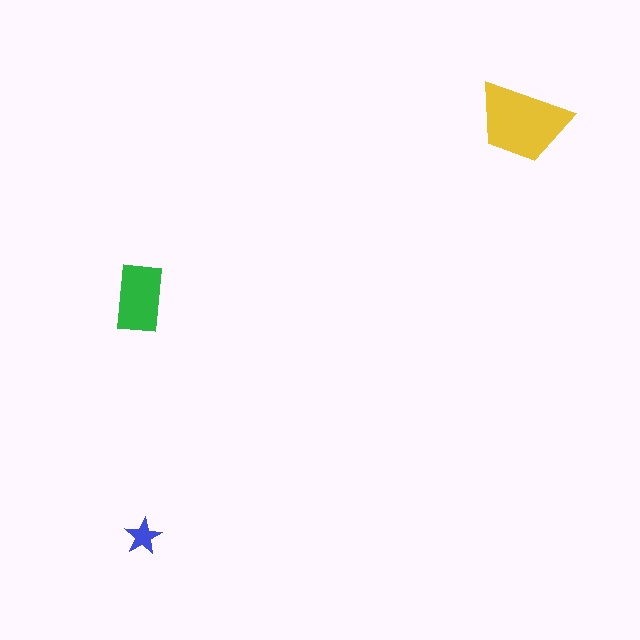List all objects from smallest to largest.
The blue star, the green rectangle, the yellow trapezoid.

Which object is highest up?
The yellow trapezoid is topmost.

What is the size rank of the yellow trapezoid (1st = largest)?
1st.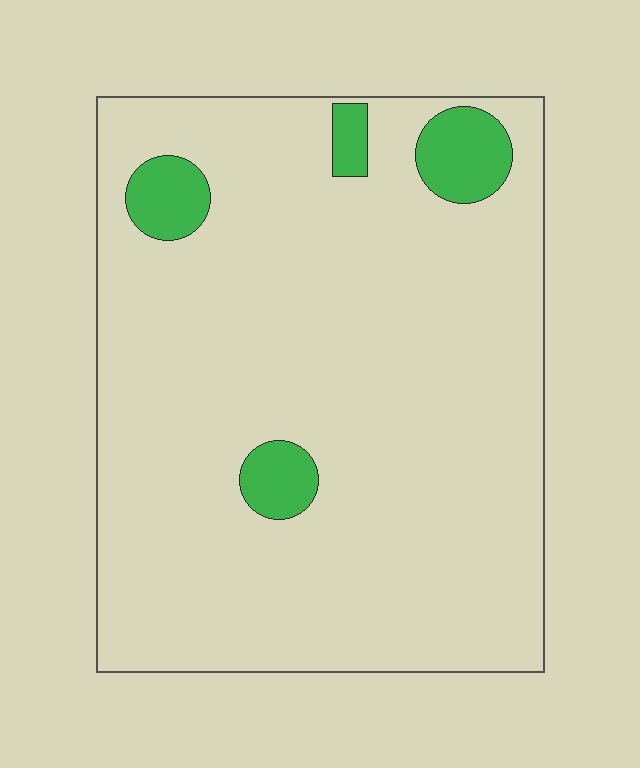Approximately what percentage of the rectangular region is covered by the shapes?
Approximately 10%.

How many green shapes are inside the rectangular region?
4.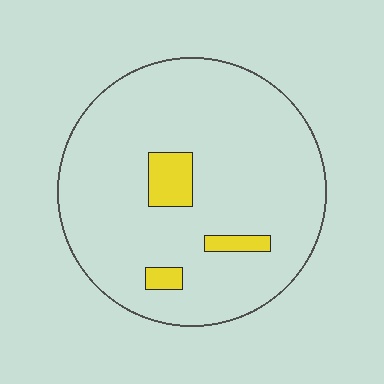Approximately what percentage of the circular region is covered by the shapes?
Approximately 10%.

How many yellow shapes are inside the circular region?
3.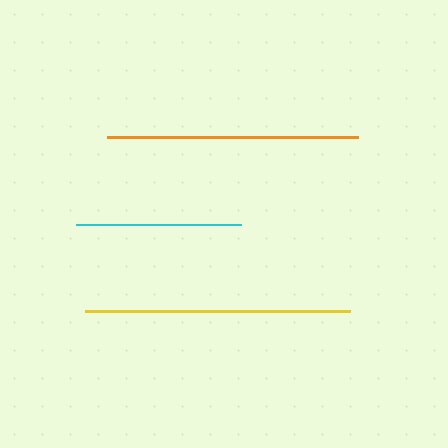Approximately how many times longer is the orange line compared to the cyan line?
The orange line is approximately 1.5 times the length of the cyan line.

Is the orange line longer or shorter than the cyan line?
The orange line is longer than the cyan line.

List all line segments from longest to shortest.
From longest to shortest: yellow, orange, cyan.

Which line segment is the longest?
The yellow line is the longest at approximately 265 pixels.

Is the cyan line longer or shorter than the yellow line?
The yellow line is longer than the cyan line.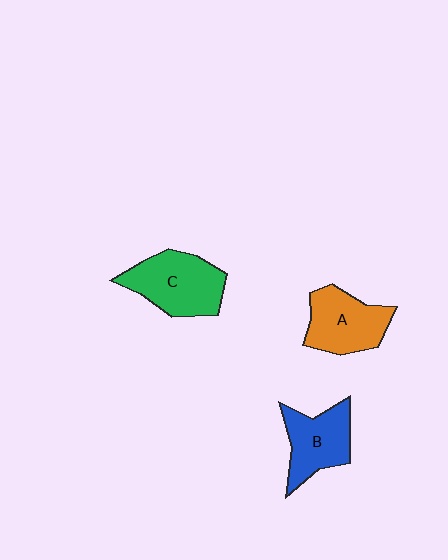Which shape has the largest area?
Shape C (green).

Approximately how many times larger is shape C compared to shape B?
Approximately 1.2 times.